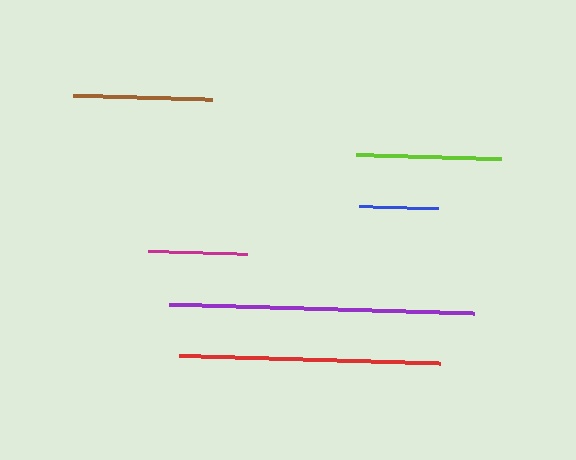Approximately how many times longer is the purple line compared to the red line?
The purple line is approximately 1.2 times the length of the red line.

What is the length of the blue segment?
The blue segment is approximately 78 pixels long.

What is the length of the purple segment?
The purple segment is approximately 305 pixels long.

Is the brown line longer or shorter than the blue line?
The brown line is longer than the blue line.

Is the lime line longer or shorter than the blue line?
The lime line is longer than the blue line.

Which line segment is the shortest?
The blue line is the shortest at approximately 78 pixels.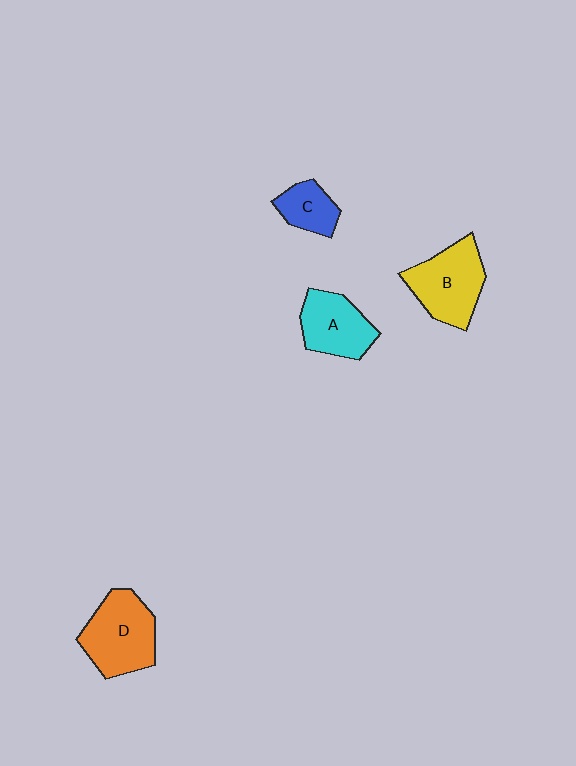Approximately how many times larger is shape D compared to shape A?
Approximately 1.3 times.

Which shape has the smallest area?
Shape C (blue).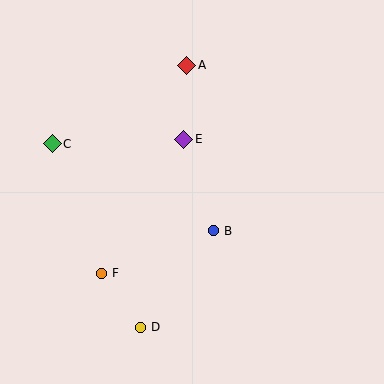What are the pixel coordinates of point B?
Point B is at (213, 231).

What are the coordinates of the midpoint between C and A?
The midpoint between C and A is at (119, 105).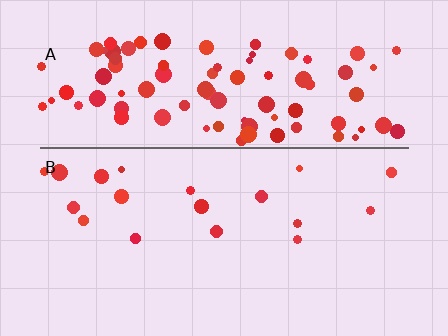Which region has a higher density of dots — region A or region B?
A (the top).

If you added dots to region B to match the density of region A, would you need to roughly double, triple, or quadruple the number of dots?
Approximately quadruple.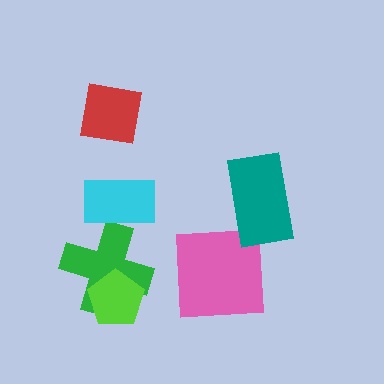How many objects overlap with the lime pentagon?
1 object overlaps with the lime pentagon.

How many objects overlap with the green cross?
2 objects overlap with the green cross.